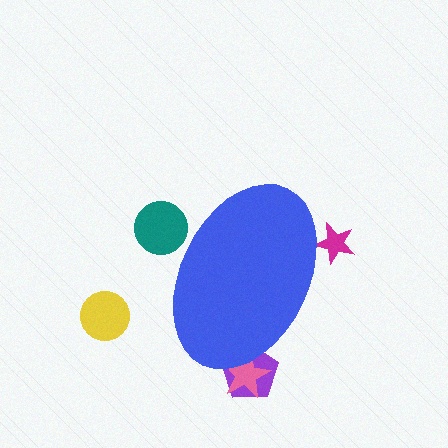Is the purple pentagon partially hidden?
Yes, the purple pentagon is partially hidden behind the blue ellipse.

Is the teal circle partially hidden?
Yes, the teal circle is partially hidden behind the blue ellipse.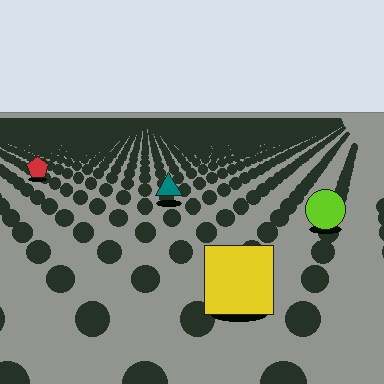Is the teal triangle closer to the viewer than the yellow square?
No. The yellow square is closer — you can tell from the texture gradient: the ground texture is coarser near it.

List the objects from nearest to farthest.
From nearest to farthest: the yellow square, the lime circle, the teal triangle, the red pentagon.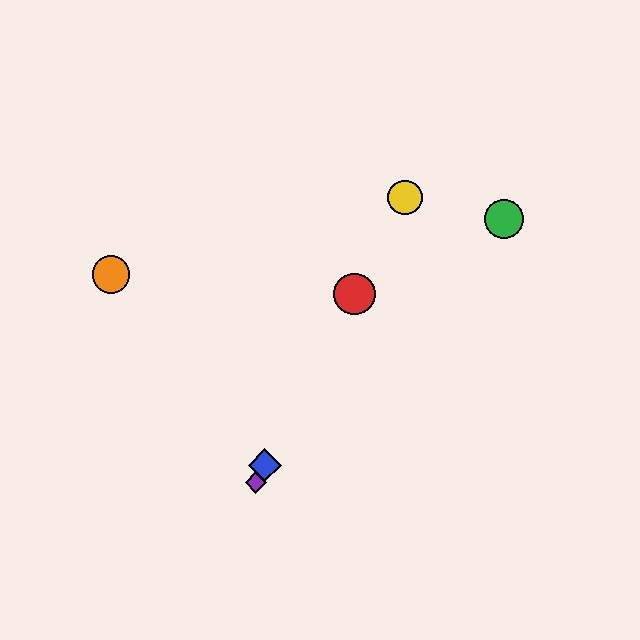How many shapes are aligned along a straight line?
4 shapes (the red circle, the blue diamond, the yellow circle, the purple diamond) are aligned along a straight line.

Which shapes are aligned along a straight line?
The red circle, the blue diamond, the yellow circle, the purple diamond are aligned along a straight line.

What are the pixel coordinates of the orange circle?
The orange circle is at (111, 275).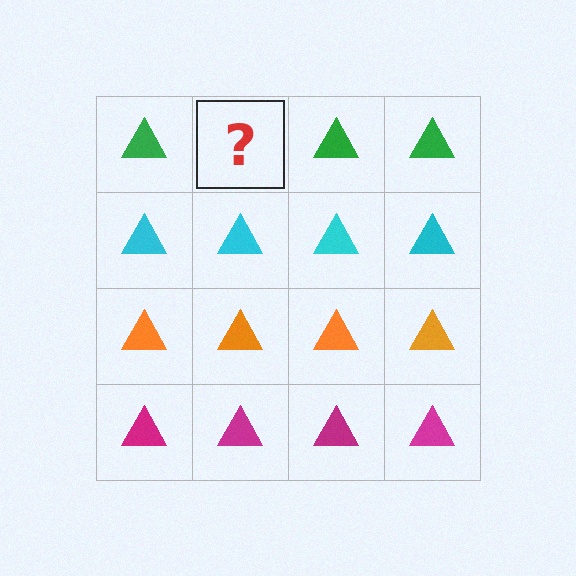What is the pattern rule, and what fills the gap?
The rule is that each row has a consistent color. The gap should be filled with a green triangle.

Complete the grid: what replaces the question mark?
The question mark should be replaced with a green triangle.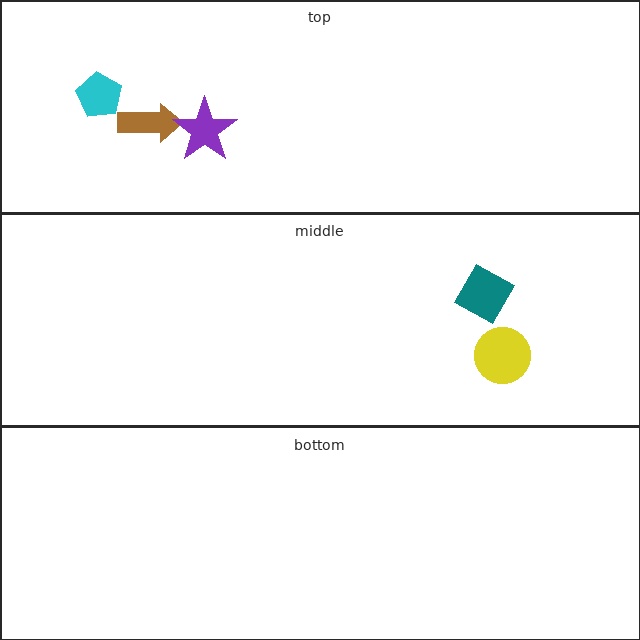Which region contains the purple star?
The top region.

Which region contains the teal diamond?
The middle region.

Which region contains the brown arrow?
The top region.